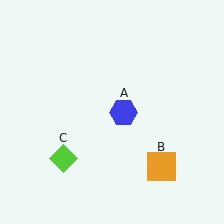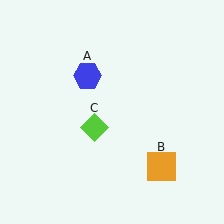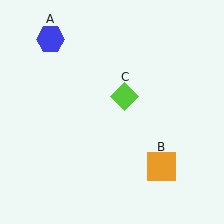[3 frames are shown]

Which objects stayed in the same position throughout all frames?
Orange square (object B) remained stationary.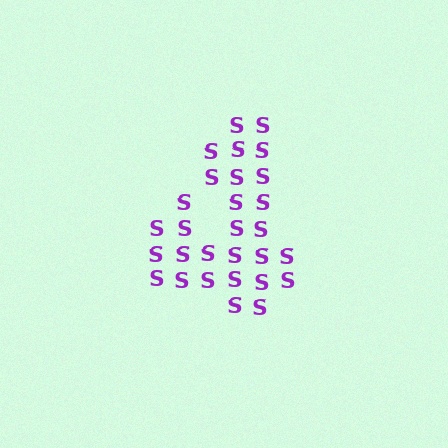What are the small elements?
The small elements are letter S's.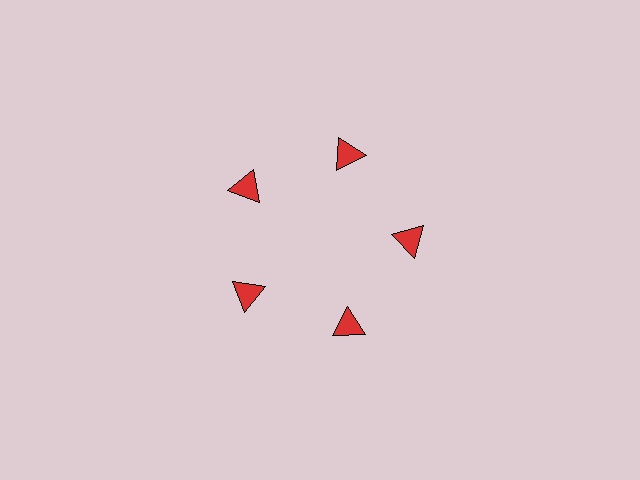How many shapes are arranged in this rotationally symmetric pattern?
There are 5 shapes, arranged in 5 groups of 1.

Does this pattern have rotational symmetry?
Yes, this pattern has 5-fold rotational symmetry. It looks the same after rotating 72 degrees around the center.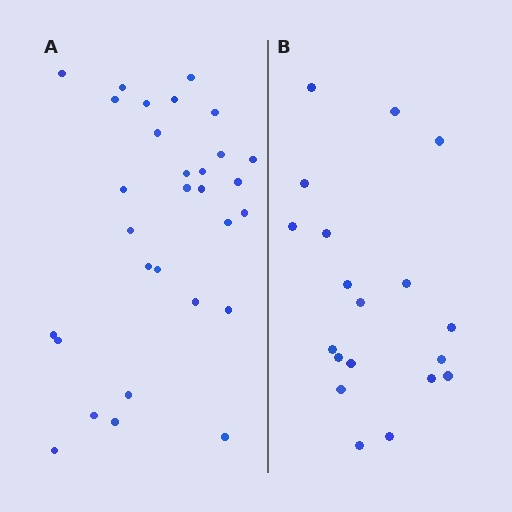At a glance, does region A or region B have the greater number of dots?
Region A (the left region) has more dots.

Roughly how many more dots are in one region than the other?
Region A has roughly 12 or so more dots than region B.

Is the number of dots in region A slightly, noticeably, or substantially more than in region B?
Region A has substantially more. The ratio is roughly 1.6 to 1.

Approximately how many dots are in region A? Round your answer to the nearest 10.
About 30 dots.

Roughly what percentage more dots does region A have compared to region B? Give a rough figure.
About 60% more.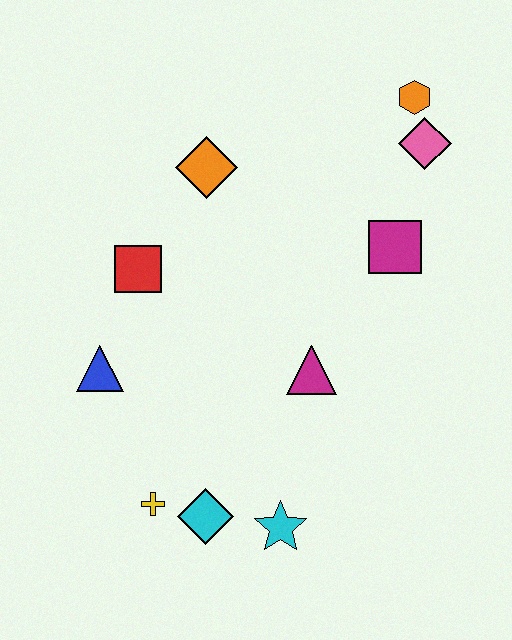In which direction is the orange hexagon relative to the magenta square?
The orange hexagon is above the magenta square.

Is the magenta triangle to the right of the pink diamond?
No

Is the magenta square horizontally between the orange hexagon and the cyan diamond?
Yes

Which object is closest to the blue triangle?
The red square is closest to the blue triangle.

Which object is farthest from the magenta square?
The yellow cross is farthest from the magenta square.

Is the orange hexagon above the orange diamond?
Yes